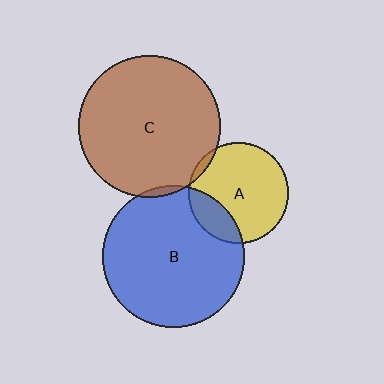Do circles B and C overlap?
Yes.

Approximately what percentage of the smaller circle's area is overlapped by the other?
Approximately 5%.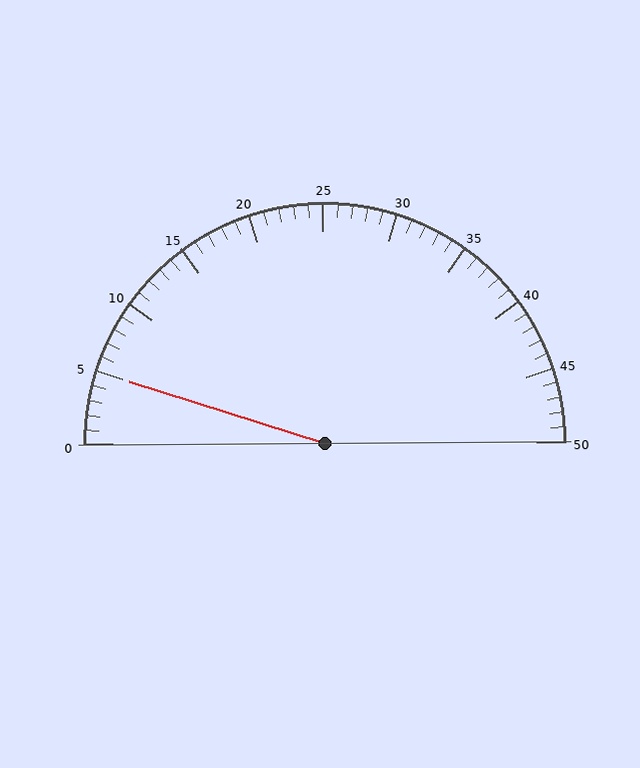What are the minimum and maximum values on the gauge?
The gauge ranges from 0 to 50.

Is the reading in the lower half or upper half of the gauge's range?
The reading is in the lower half of the range (0 to 50).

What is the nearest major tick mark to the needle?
The nearest major tick mark is 5.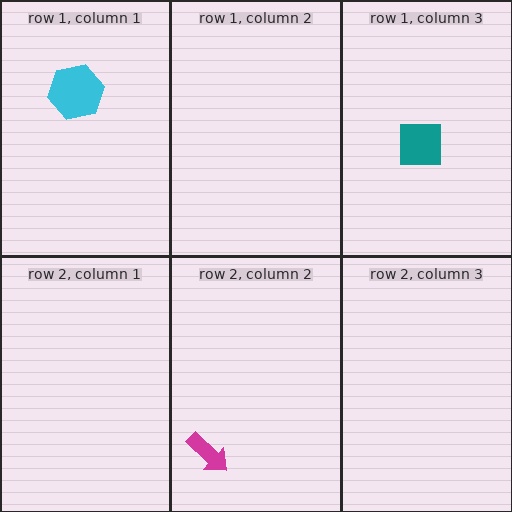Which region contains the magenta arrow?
The row 2, column 2 region.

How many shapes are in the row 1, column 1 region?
1.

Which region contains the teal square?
The row 1, column 3 region.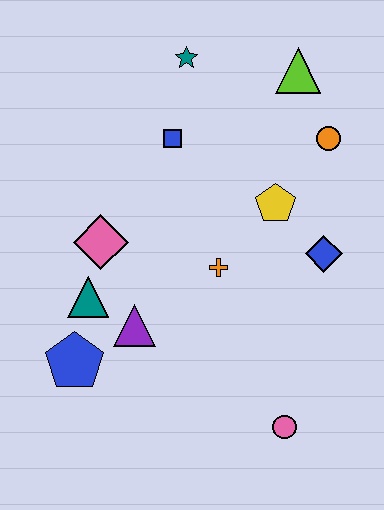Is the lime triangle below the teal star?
Yes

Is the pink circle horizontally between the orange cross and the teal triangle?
No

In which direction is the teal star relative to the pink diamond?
The teal star is above the pink diamond.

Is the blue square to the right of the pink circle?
No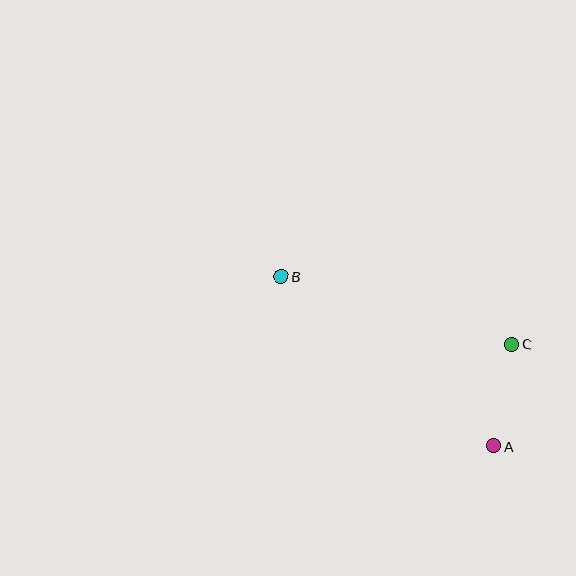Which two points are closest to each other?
Points A and C are closest to each other.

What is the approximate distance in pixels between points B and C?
The distance between B and C is approximately 240 pixels.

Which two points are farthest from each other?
Points A and B are farthest from each other.